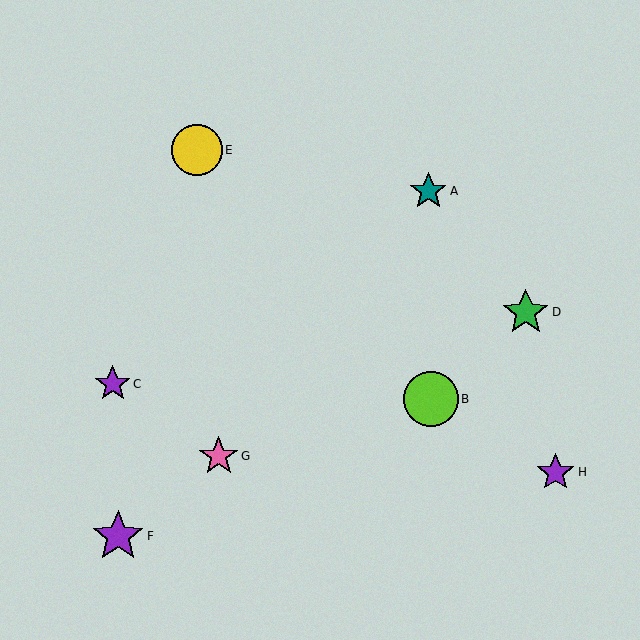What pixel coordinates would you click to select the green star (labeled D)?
Click at (526, 312) to select the green star D.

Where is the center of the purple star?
The center of the purple star is at (118, 536).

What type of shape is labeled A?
Shape A is a teal star.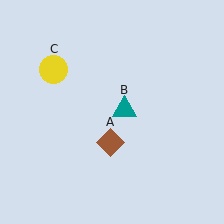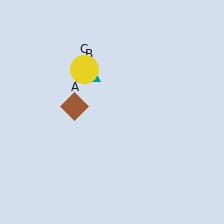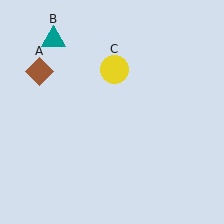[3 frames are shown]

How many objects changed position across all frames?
3 objects changed position: brown diamond (object A), teal triangle (object B), yellow circle (object C).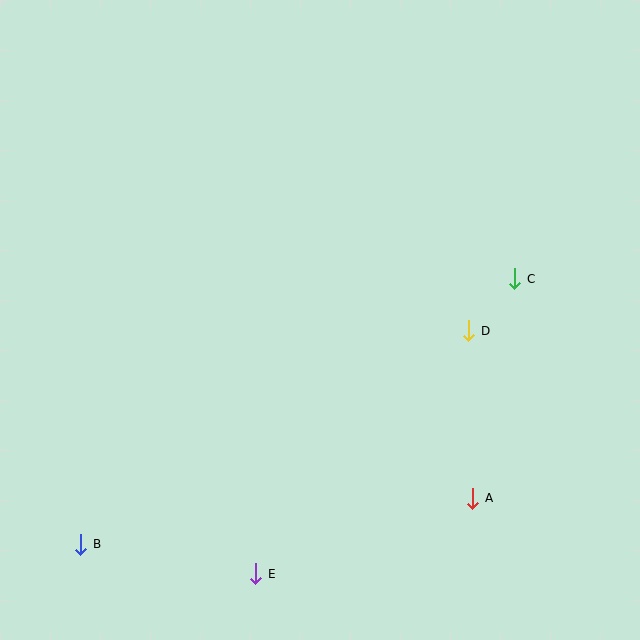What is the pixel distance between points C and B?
The distance between C and B is 509 pixels.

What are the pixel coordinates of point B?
Point B is at (81, 544).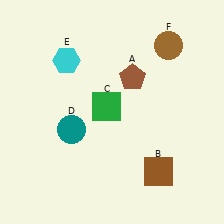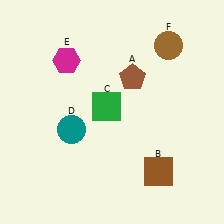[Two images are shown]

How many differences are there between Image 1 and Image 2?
There is 1 difference between the two images.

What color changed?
The hexagon (E) changed from cyan in Image 1 to magenta in Image 2.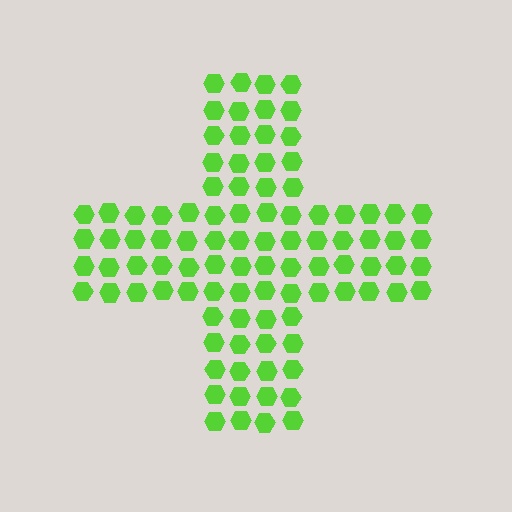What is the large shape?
The large shape is a cross.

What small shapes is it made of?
It is made of small hexagons.